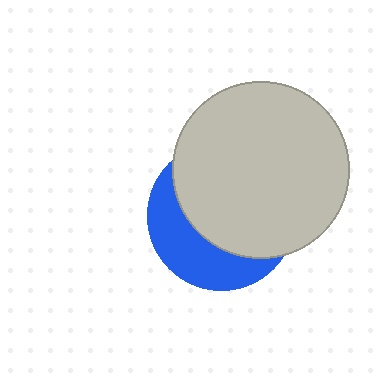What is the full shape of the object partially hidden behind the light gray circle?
The partially hidden object is a blue circle.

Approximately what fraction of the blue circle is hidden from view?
Roughly 64% of the blue circle is hidden behind the light gray circle.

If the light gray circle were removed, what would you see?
You would see the complete blue circle.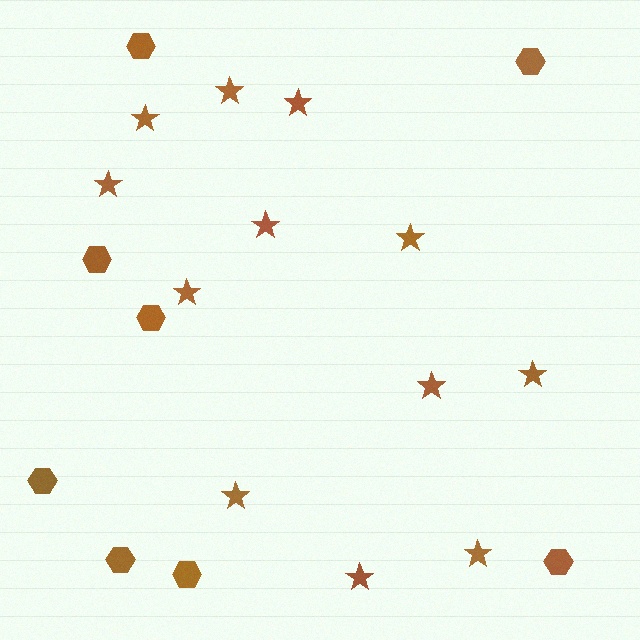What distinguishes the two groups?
There are 2 groups: one group of hexagons (8) and one group of stars (12).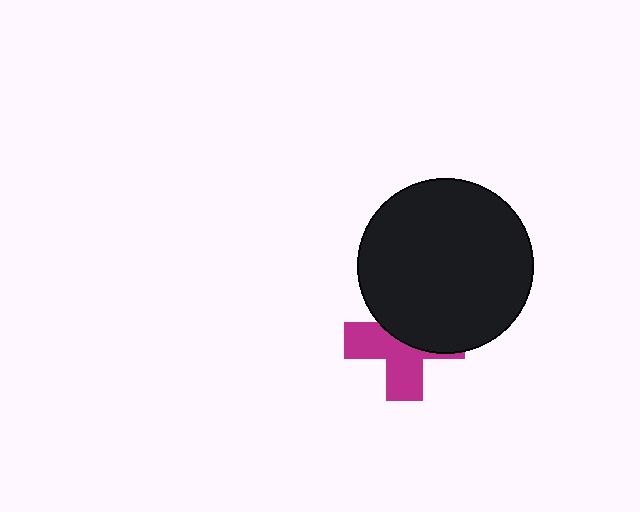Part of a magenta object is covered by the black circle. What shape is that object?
It is a cross.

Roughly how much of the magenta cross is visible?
About half of it is visible (roughly 52%).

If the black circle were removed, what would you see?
You would see the complete magenta cross.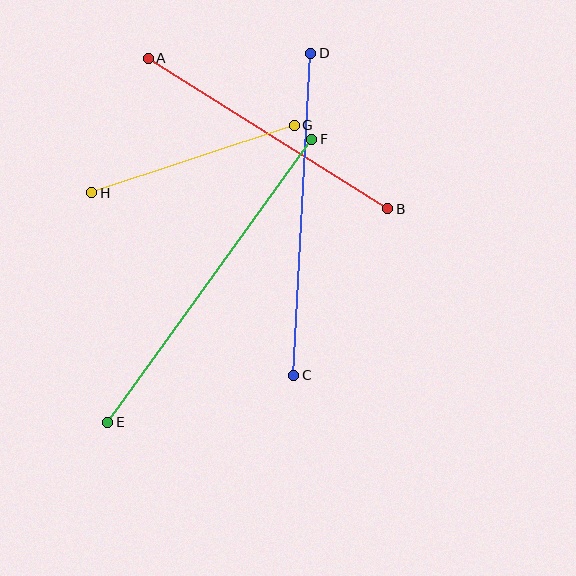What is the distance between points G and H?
The distance is approximately 213 pixels.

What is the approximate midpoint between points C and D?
The midpoint is at approximately (302, 214) pixels.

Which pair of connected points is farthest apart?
Points E and F are farthest apart.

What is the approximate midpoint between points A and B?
The midpoint is at approximately (268, 134) pixels.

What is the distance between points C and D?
The distance is approximately 322 pixels.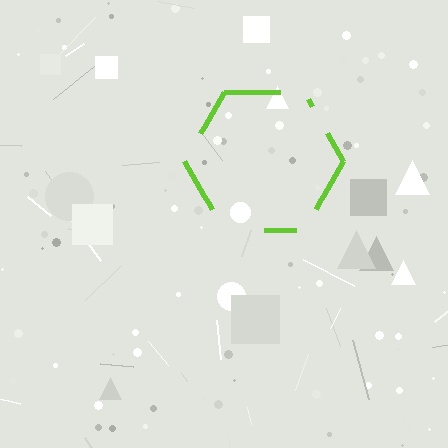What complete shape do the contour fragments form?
The contour fragments form a hexagon.